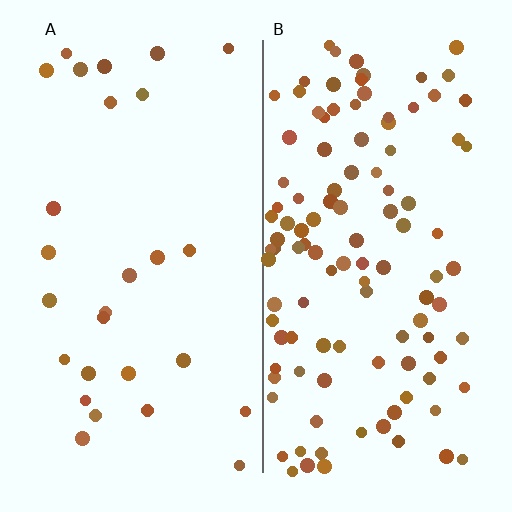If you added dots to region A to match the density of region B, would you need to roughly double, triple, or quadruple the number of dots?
Approximately quadruple.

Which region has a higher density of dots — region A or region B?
B (the right).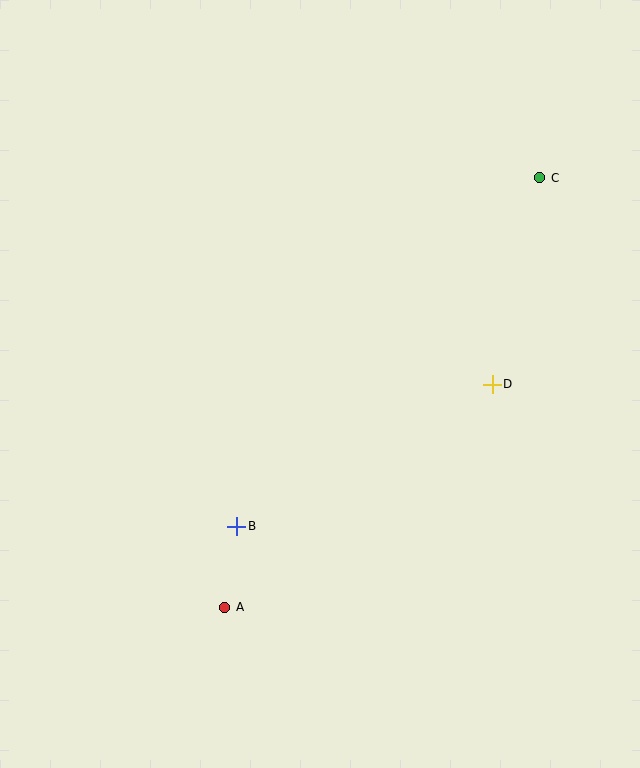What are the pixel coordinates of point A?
Point A is at (225, 607).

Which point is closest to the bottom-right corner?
Point D is closest to the bottom-right corner.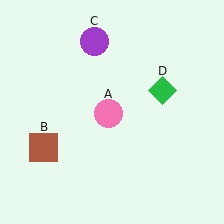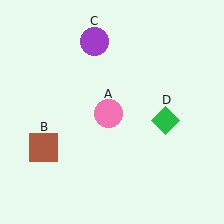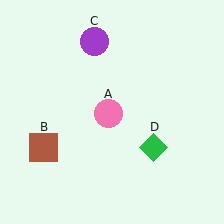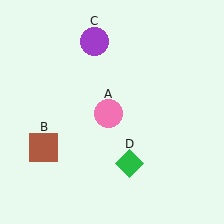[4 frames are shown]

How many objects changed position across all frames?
1 object changed position: green diamond (object D).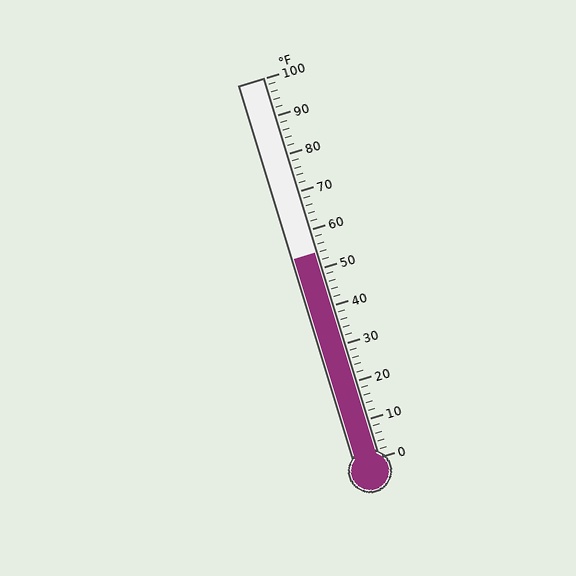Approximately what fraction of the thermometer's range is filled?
The thermometer is filled to approximately 55% of its range.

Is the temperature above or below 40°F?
The temperature is above 40°F.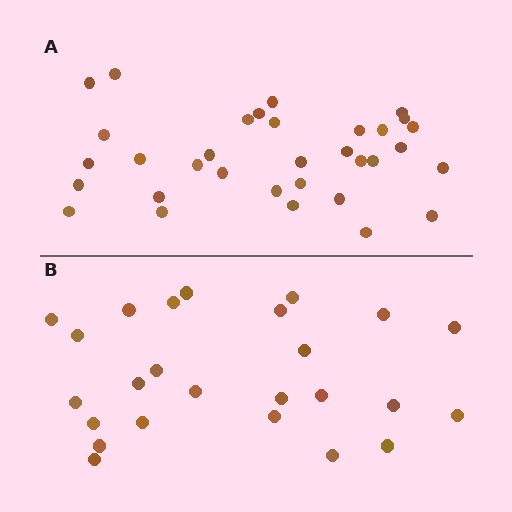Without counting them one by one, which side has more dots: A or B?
Region A (the top region) has more dots.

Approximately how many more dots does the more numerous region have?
Region A has roughly 8 or so more dots than region B.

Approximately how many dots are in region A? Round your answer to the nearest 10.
About 30 dots. (The exact count is 33, which rounds to 30.)